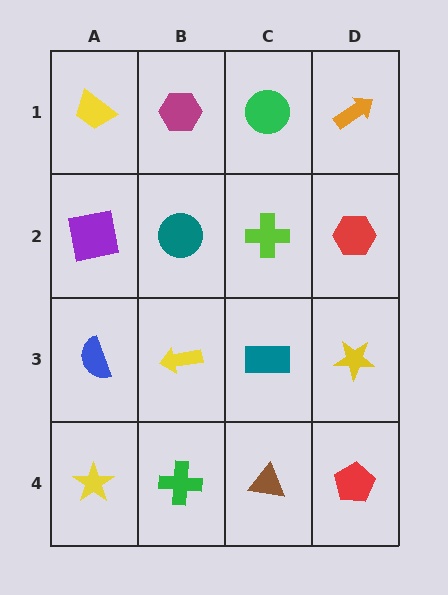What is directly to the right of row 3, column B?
A teal rectangle.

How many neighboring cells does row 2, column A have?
3.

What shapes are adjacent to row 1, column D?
A red hexagon (row 2, column D), a green circle (row 1, column C).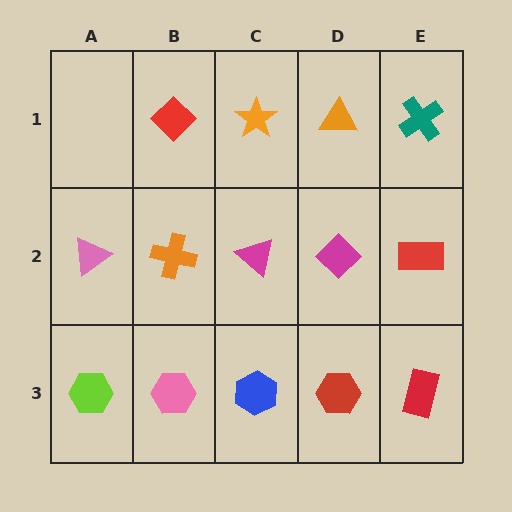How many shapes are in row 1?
4 shapes.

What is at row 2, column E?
A red rectangle.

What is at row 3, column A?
A lime hexagon.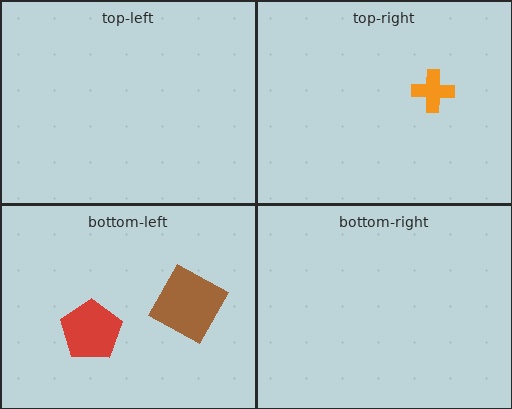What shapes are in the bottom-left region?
The brown square, the red pentagon.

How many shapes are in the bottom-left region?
2.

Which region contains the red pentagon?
The bottom-left region.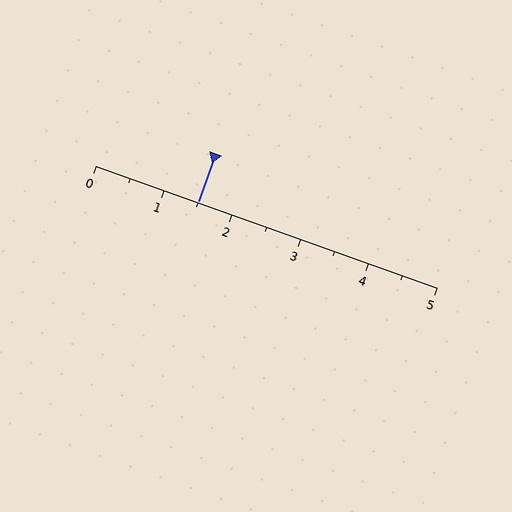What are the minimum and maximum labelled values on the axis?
The axis runs from 0 to 5.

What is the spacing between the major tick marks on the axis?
The major ticks are spaced 1 apart.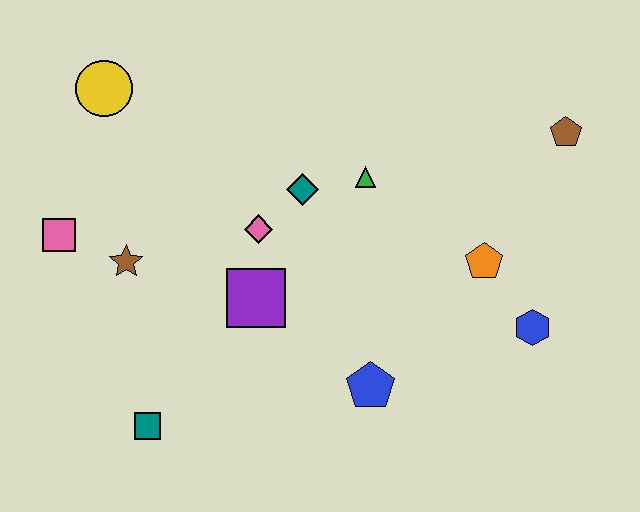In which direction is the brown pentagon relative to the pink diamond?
The brown pentagon is to the right of the pink diamond.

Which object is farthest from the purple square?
The brown pentagon is farthest from the purple square.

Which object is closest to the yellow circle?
The pink square is closest to the yellow circle.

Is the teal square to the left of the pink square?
No